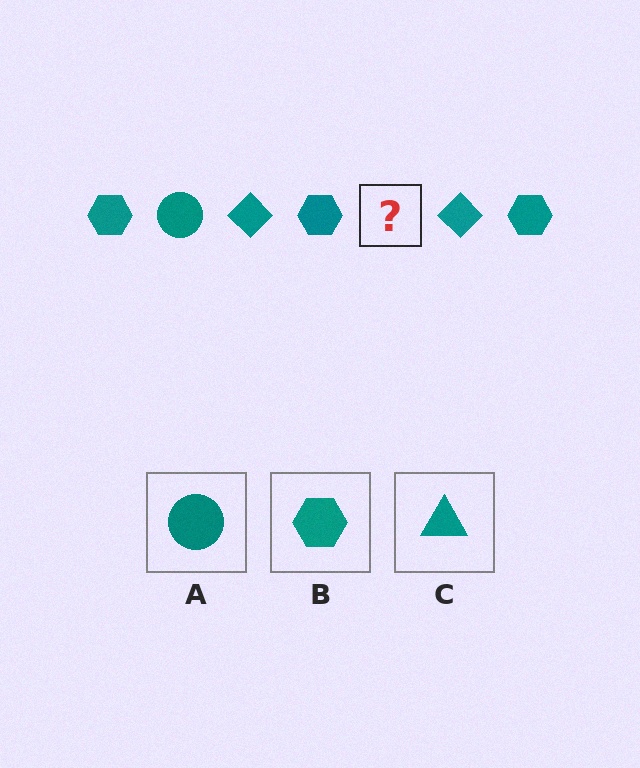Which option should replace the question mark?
Option A.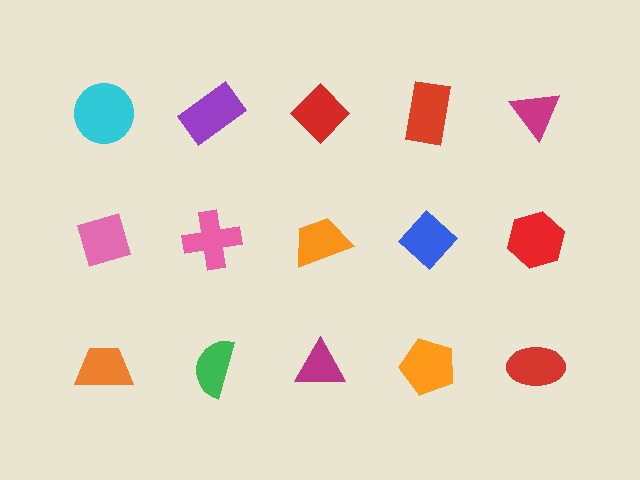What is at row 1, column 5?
A magenta triangle.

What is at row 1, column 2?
A purple rectangle.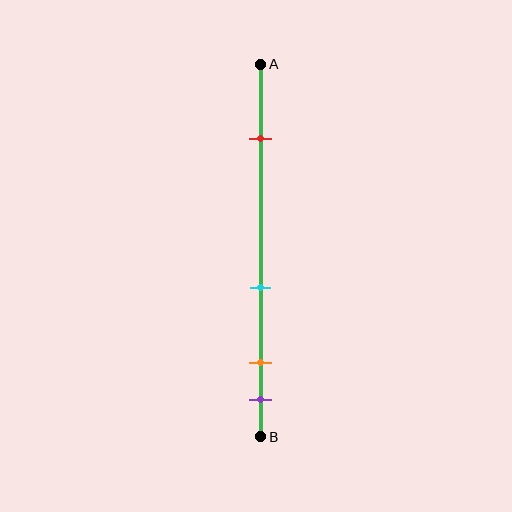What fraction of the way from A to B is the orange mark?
The orange mark is approximately 80% (0.8) of the way from A to B.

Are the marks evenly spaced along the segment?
No, the marks are not evenly spaced.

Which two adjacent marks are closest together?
The orange and purple marks are the closest adjacent pair.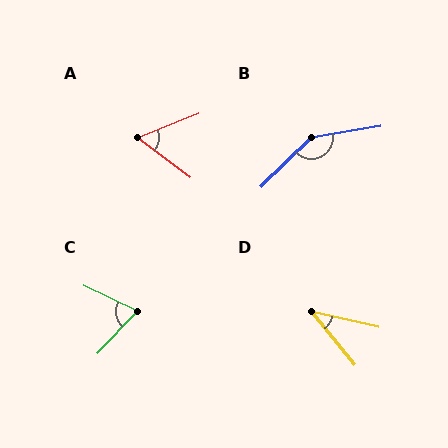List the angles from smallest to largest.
D (38°), A (58°), C (72°), B (145°).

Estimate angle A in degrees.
Approximately 58 degrees.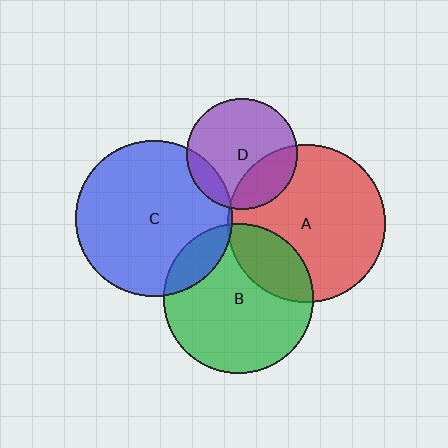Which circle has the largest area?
Circle A (red).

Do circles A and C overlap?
Yes.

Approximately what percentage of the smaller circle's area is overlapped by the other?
Approximately 5%.